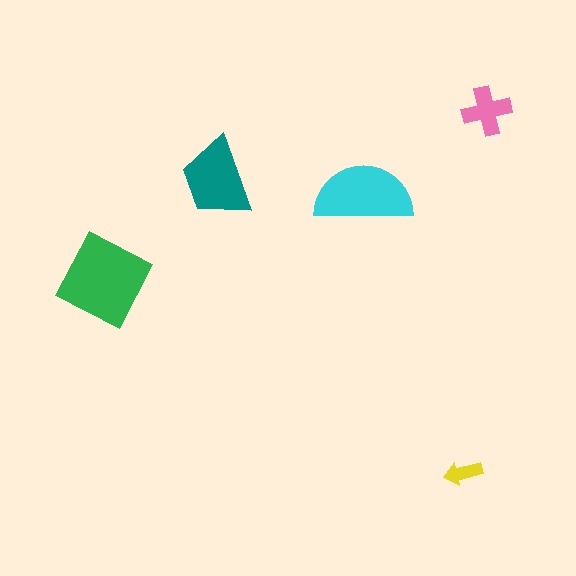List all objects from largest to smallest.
The green square, the cyan semicircle, the teal trapezoid, the pink cross, the yellow arrow.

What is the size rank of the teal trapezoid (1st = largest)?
3rd.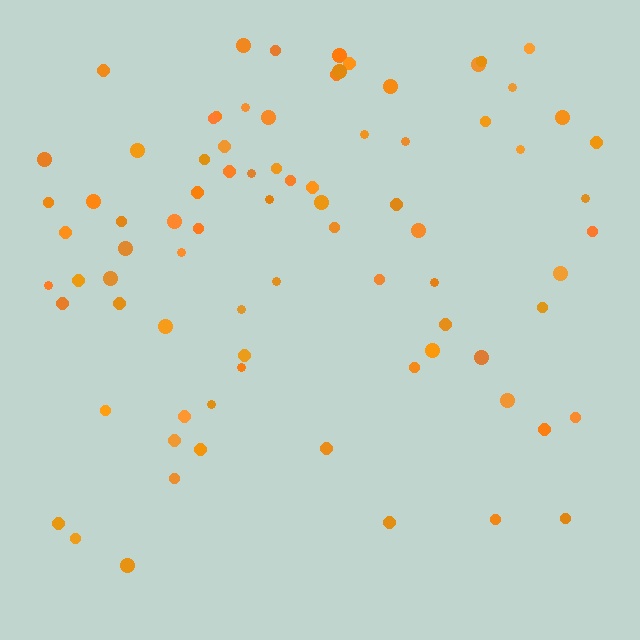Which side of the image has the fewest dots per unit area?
The bottom.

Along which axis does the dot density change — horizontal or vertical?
Vertical.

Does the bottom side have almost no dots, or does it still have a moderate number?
Still a moderate number, just noticeably fewer than the top.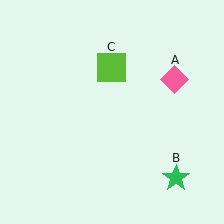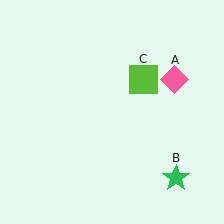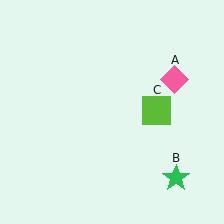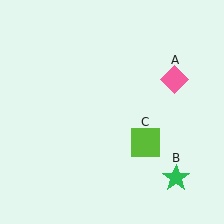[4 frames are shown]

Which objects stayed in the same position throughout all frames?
Pink diamond (object A) and green star (object B) remained stationary.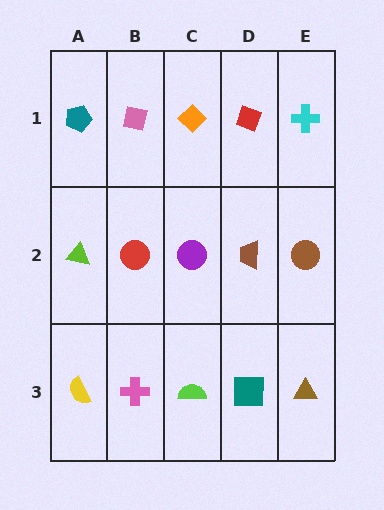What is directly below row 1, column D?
A brown trapezoid.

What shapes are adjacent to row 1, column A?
A lime triangle (row 2, column A), a pink square (row 1, column B).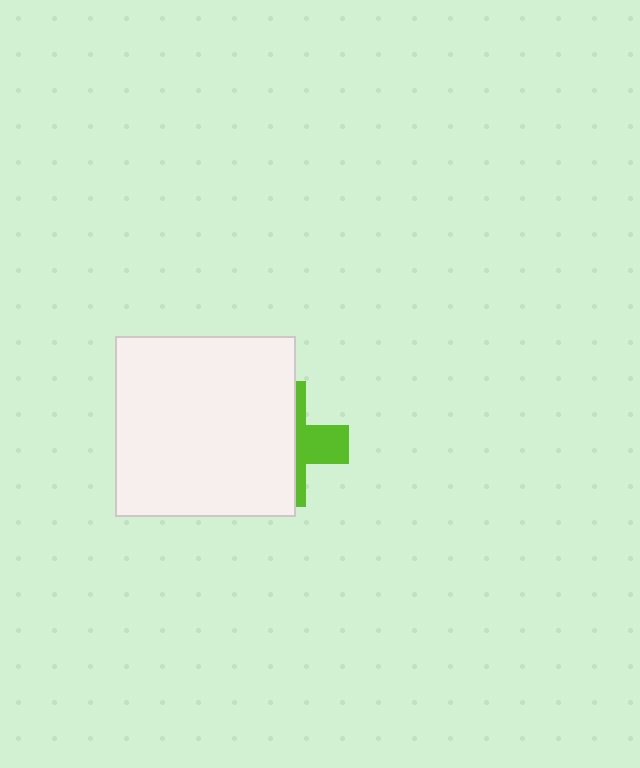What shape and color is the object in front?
The object in front is a white square.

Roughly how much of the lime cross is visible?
A small part of it is visible (roughly 36%).